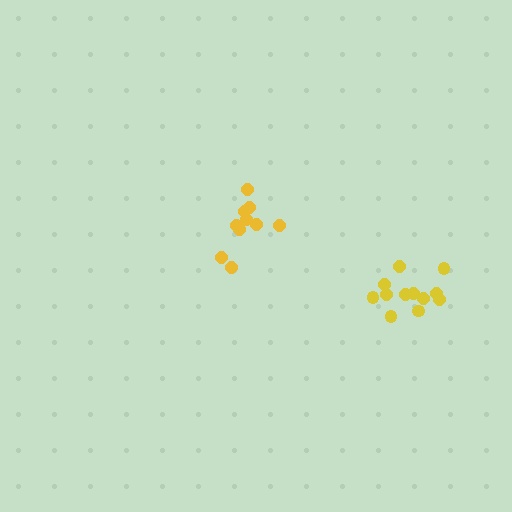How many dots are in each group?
Group 1: 12 dots, Group 2: 11 dots (23 total).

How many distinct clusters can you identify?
There are 2 distinct clusters.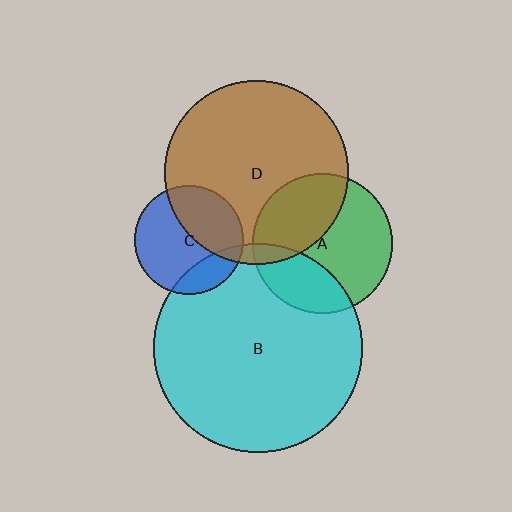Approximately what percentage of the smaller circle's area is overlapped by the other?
Approximately 35%.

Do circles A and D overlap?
Yes.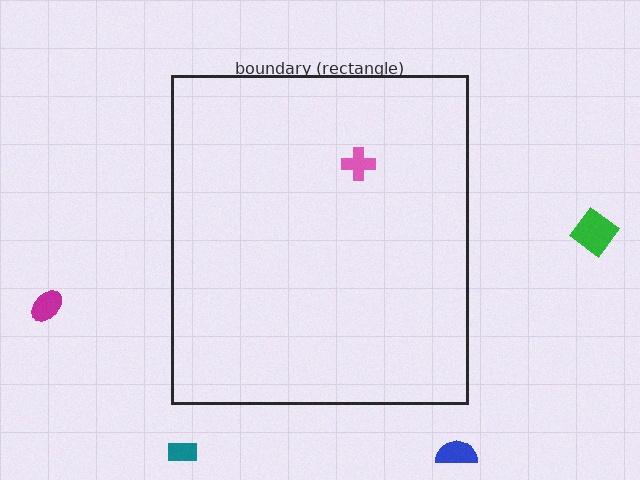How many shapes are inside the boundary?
1 inside, 4 outside.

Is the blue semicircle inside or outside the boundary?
Outside.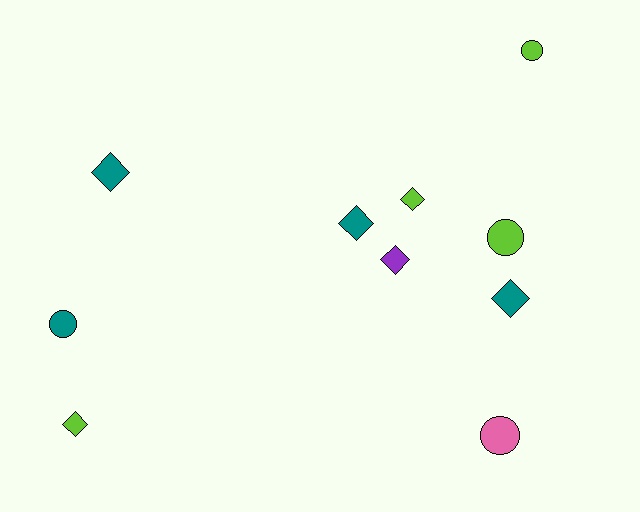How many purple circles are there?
There are no purple circles.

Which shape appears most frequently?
Diamond, with 6 objects.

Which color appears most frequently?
Lime, with 4 objects.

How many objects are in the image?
There are 10 objects.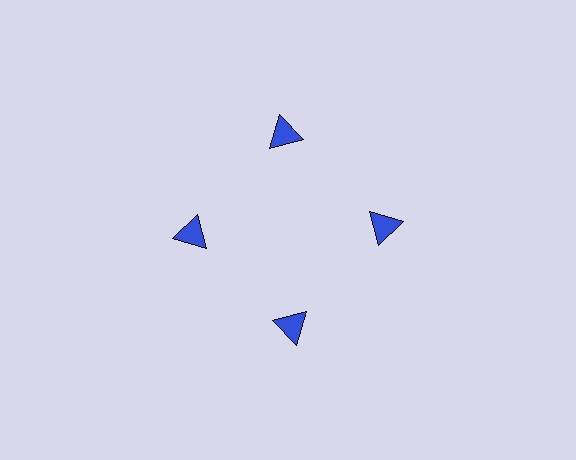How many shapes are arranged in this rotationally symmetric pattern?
There are 4 shapes, arranged in 4 groups of 1.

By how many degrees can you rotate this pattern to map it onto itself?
The pattern maps onto itself every 90 degrees of rotation.